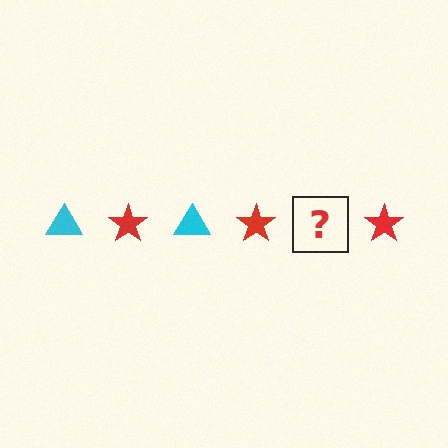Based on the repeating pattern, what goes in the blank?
The blank should be a cyan triangle.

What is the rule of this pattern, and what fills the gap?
The rule is that the pattern alternates between cyan triangle and red star. The gap should be filled with a cyan triangle.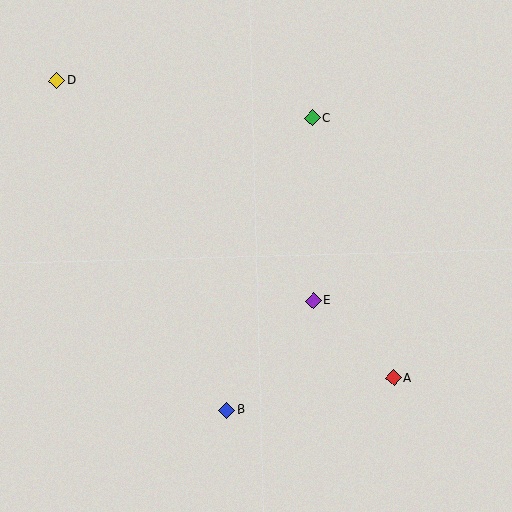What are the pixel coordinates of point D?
Point D is at (57, 81).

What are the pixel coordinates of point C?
Point C is at (312, 118).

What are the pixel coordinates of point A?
Point A is at (394, 378).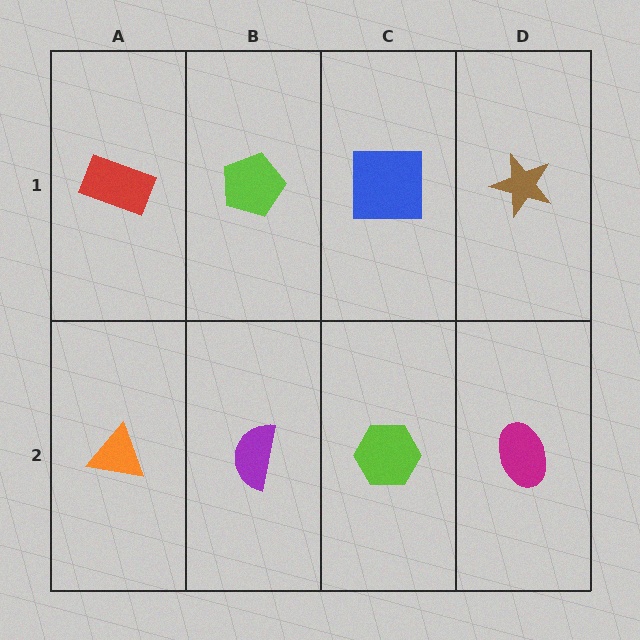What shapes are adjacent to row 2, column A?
A red rectangle (row 1, column A), a purple semicircle (row 2, column B).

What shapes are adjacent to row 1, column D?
A magenta ellipse (row 2, column D), a blue square (row 1, column C).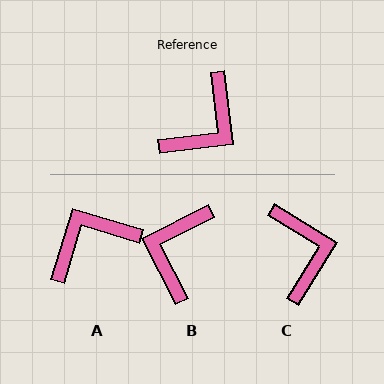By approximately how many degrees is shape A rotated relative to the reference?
Approximately 156 degrees counter-clockwise.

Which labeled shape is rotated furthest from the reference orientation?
B, about 160 degrees away.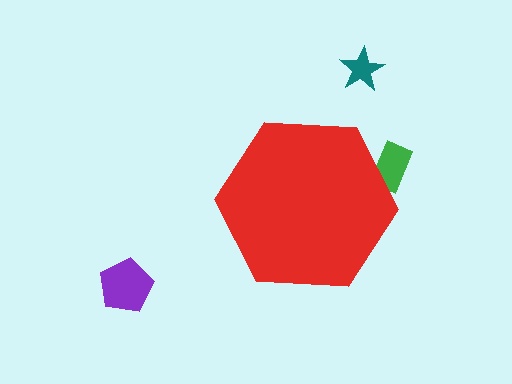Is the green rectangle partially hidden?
Yes, the green rectangle is partially hidden behind the red hexagon.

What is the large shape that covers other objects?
A red hexagon.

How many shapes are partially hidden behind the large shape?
1 shape is partially hidden.